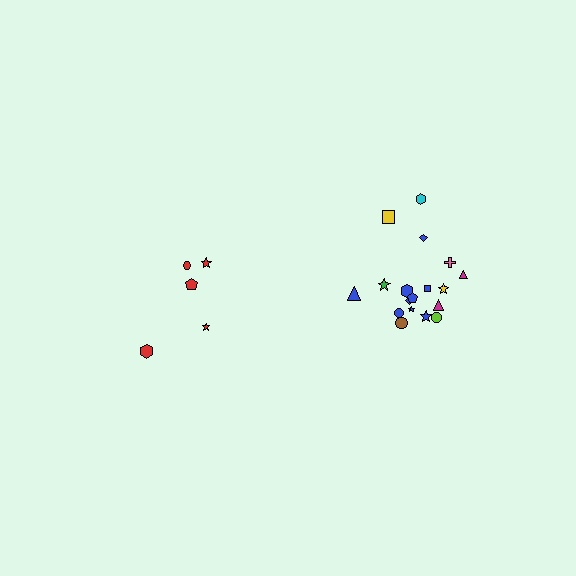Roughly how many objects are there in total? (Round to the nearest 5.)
Roughly 25 objects in total.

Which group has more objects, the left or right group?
The right group.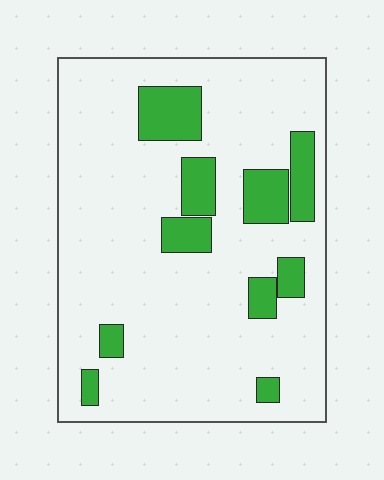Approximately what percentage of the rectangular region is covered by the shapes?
Approximately 15%.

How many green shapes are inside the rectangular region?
10.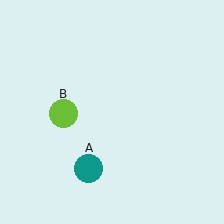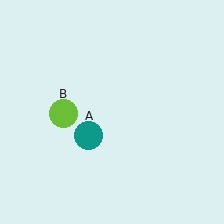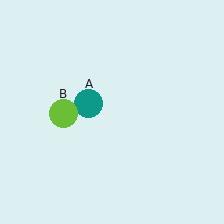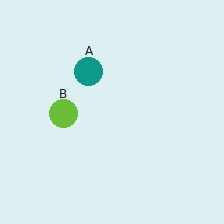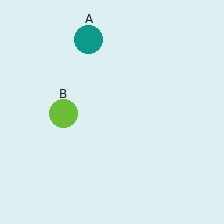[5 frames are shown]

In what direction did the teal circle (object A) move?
The teal circle (object A) moved up.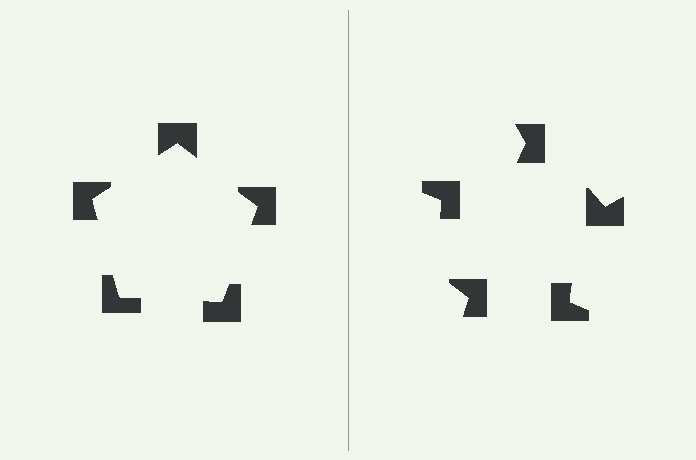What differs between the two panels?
The notched squares are positioned identically on both sides; only the wedge orientations differ. On the left they align to a pentagon; on the right they are misaligned.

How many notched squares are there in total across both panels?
10 — 5 on each side.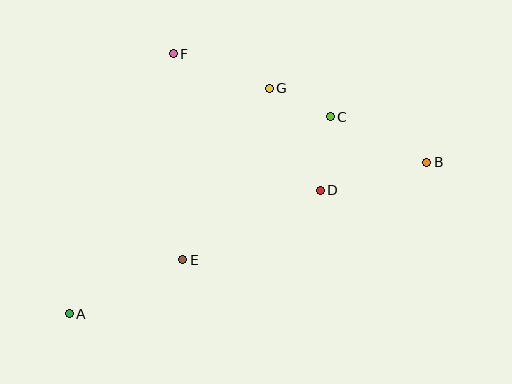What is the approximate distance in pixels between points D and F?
The distance between D and F is approximately 201 pixels.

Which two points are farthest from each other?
Points A and B are farthest from each other.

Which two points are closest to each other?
Points C and G are closest to each other.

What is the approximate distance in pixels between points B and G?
The distance between B and G is approximately 174 pixels.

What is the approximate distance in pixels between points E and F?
The distance between E and F is approximately 206 pixels.